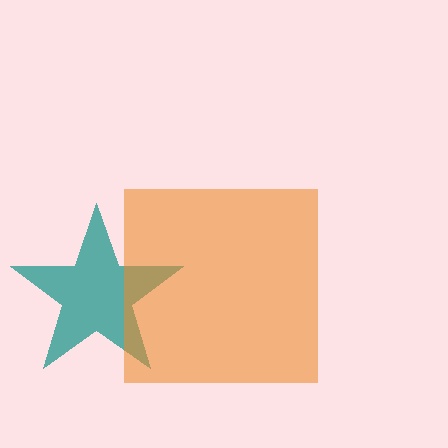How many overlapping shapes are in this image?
There are 2 overlapping shapes in the image.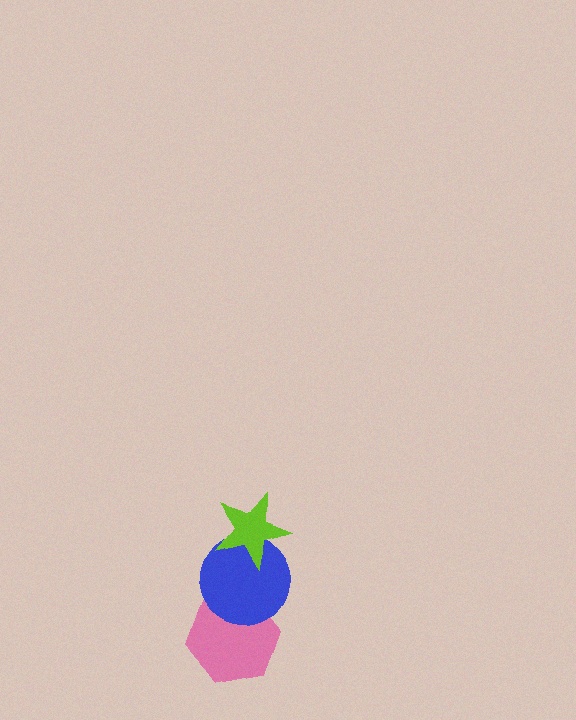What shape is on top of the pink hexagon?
The blue circle is on top of the pink hexagon.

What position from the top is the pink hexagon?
The pink hexagon is 3rd from the top.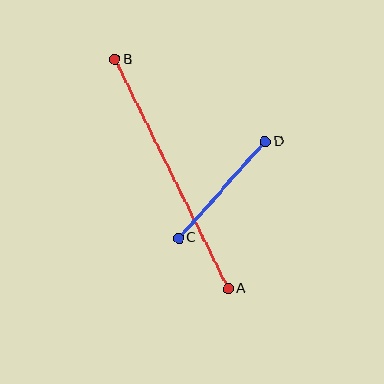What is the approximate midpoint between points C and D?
The midpoint is at approximately (222, 190) pixels.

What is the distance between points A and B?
The distance is approximately 256 pixels.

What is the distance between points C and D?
The distance is approximately 130 pixels.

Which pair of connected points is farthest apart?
Points A and B are farthest apart.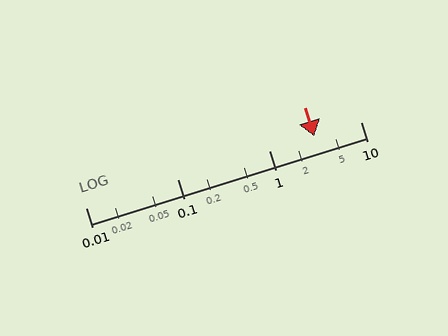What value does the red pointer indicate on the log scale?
The pointer indicates approximately 3.1.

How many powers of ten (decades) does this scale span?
The scale spans 3 decades, from 0.01 to 10.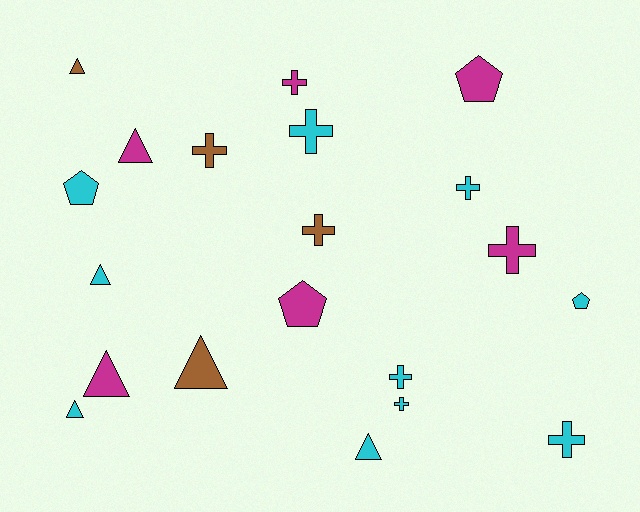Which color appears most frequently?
Cyan, with 10 objects.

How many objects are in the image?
There are 20 objects.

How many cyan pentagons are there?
There are 2 cyan pentagons.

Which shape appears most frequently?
Cross, with 9 objects.